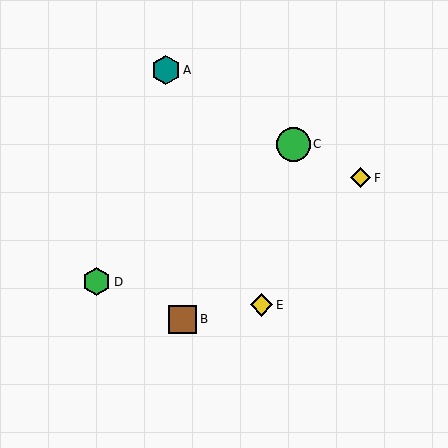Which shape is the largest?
The green circle (labeled C) is the largest.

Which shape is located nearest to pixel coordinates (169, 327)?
The brown square (labeled B) at (183, 319) is nearest to that location.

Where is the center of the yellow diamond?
The center of the yellow diamond is at (360, 178).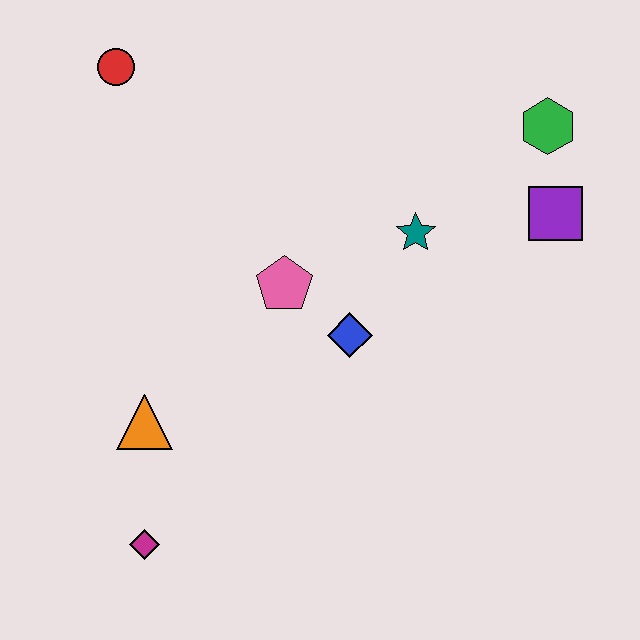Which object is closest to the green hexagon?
The purple square is closest to the green hexagon.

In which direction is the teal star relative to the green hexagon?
The teal star is to the left of the green hexagon.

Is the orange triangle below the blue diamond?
Yes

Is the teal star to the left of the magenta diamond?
No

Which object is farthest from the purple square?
The magenta diamond is farthest from the purple square.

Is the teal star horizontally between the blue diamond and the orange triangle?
No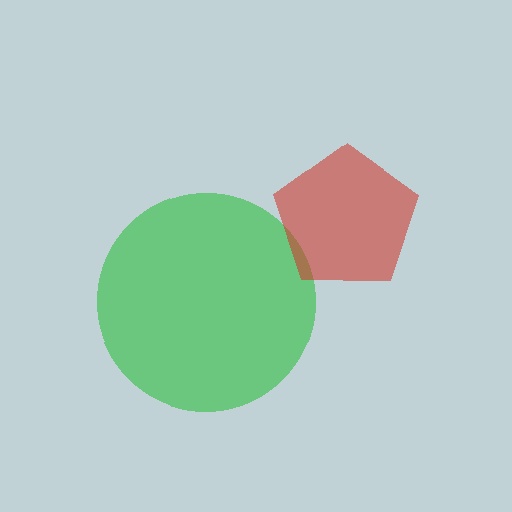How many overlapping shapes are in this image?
There are 2 overlapping shapes in the image.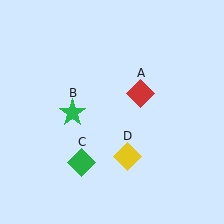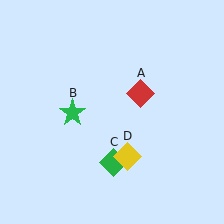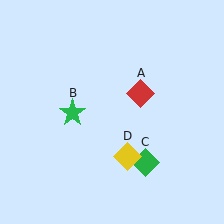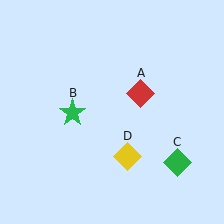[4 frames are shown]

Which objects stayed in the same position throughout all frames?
Red diamond (object A) and green star (object B) and yellow diamond (object D) remained stationary.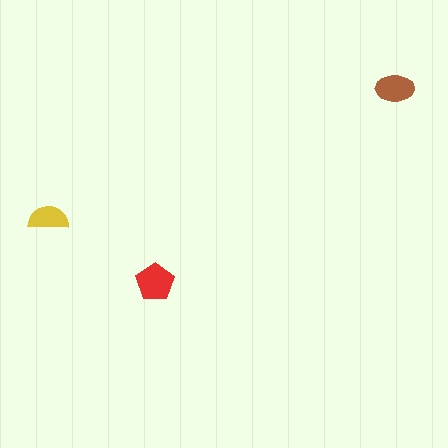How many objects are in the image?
There are 3 objects in the image.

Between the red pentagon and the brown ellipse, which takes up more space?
The red pentagon.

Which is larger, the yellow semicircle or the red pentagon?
The red pentagon.